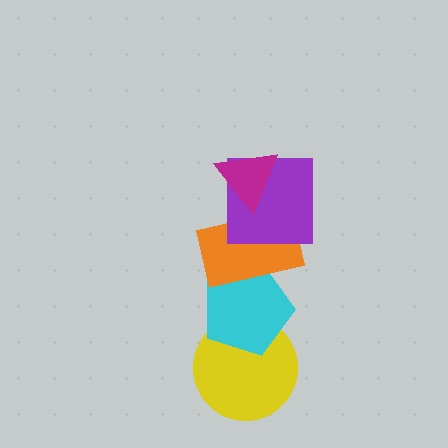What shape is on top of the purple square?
The magenta triangle is on top of the purple square.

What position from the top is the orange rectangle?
The orange rectangle is 3rd from the top.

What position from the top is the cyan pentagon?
The cyan pentagon is 4th from the top.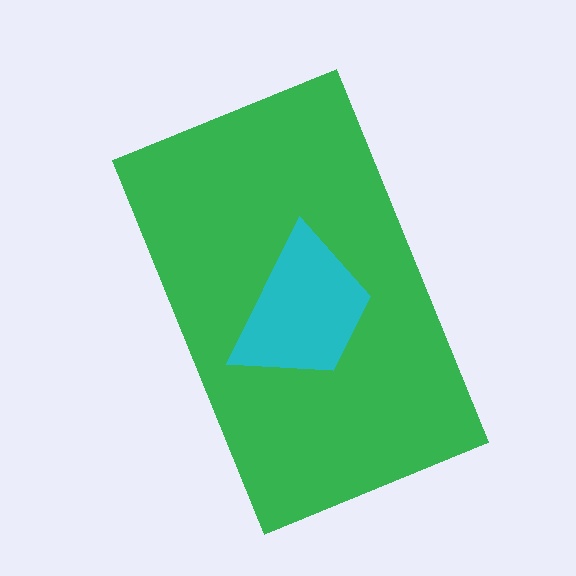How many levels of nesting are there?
2.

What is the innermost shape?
The cyan trapezoid.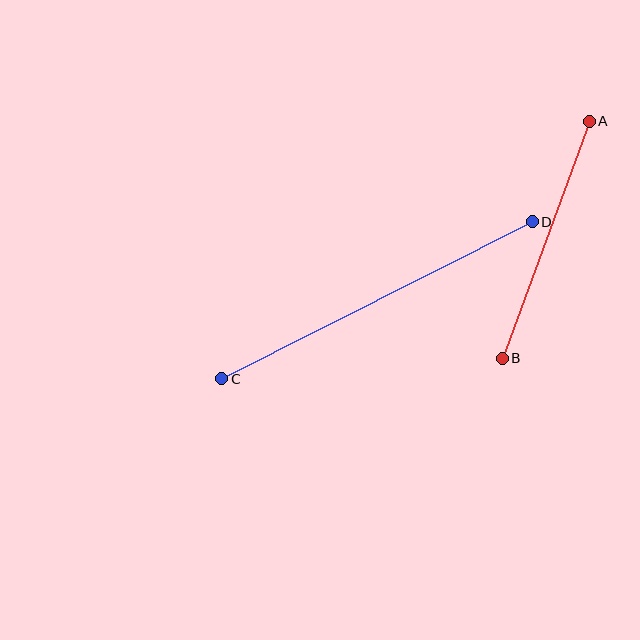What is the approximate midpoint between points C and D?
The midpoint is at approximately (377, 300) pixels.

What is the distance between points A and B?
The distance is approximately 252 pixels.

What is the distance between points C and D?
The distance is approximately 348 pixels.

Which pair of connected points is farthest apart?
Points C and D are farthest apart.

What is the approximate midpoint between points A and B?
The midpoint is at approximately (546, 240) pixels.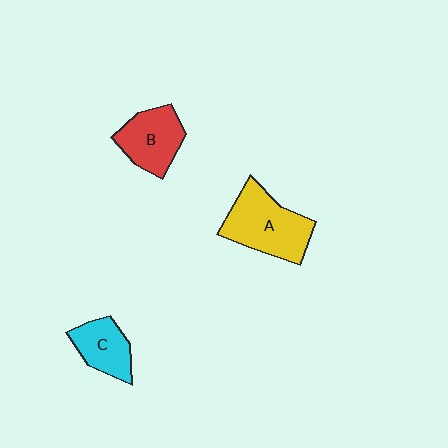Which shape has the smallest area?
Shape C (cyan).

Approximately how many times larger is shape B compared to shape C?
Approximately 1.3 times.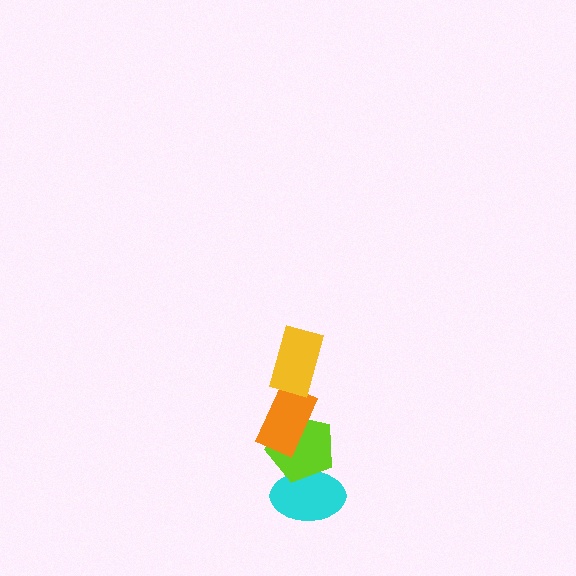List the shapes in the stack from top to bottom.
From top to bottom: the yellow rectangle, the orange rectangle, the lime pentagon, the cyan ellipse.